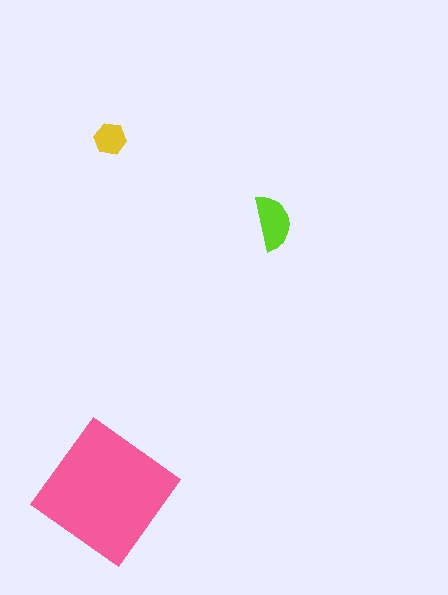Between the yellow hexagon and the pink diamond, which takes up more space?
The pink diamond.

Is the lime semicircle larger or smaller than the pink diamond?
Smaller.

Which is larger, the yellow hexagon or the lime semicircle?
The lime semicircle.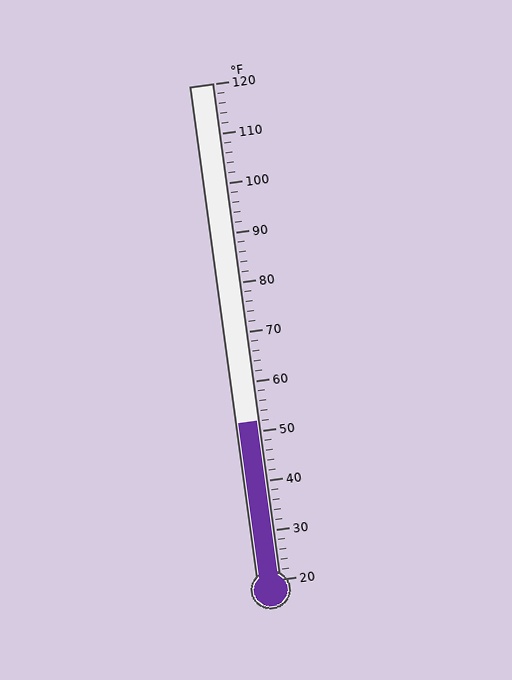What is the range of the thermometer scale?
The thermometer scale ranges from 20°F to 120°F.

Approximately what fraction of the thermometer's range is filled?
The thermometer is filled to approximately 30% of its range.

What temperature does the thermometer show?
The thermometer shows approximately 52°F.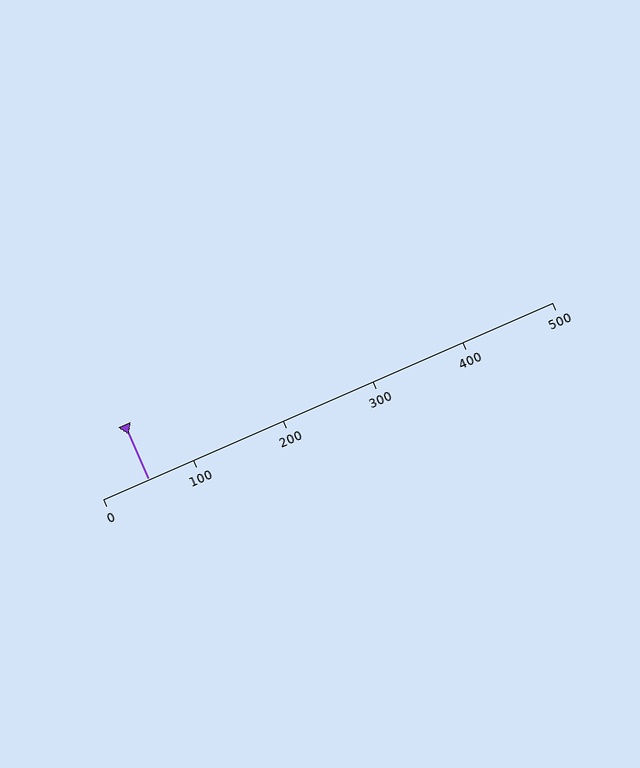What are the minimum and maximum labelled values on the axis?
The axis runs from 0 to 500.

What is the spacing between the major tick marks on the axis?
The major ticks are spaced 100 apart.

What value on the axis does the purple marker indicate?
The marker indicates approximately 50.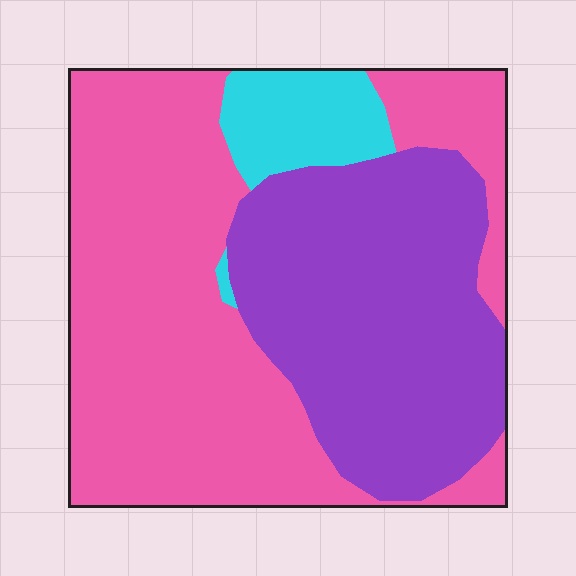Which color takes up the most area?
Pink, at roughly 55%.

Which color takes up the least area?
Cyan, at roughly 10%.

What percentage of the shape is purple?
Purple takes up between a quarter and a half of the shape.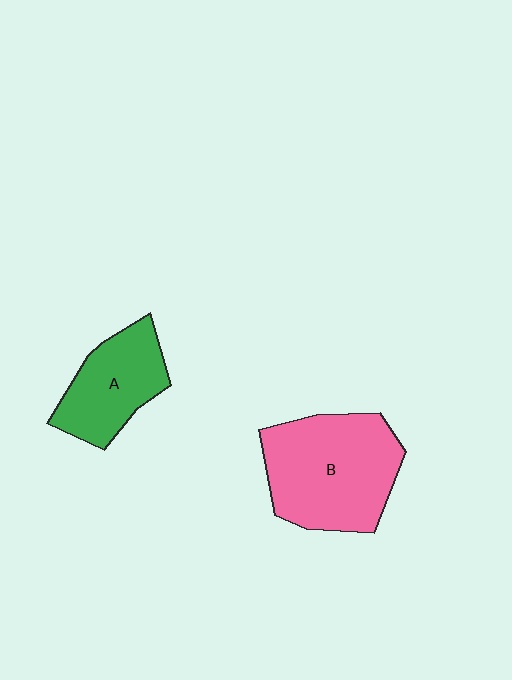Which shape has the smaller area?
Shape A (green).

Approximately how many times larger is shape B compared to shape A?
Approximately 1.6 times.